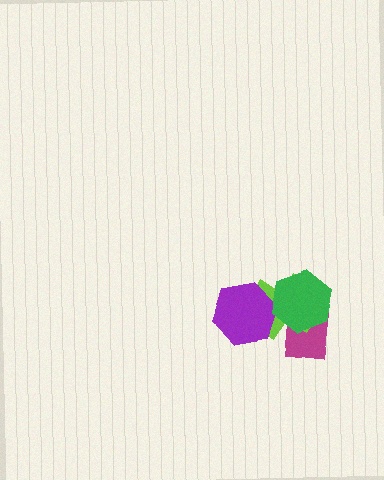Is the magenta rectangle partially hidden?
Yes, it is partially covered by another shape.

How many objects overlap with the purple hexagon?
2 objects overlap with the purple hexagon.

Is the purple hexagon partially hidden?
Yes, it is partially covered by another shape.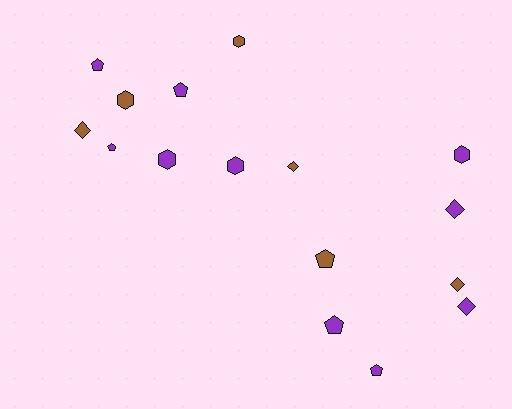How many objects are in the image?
There are 16 objects.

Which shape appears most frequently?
Pentagon, with 6 objects.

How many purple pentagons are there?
There are 5 purple pentagons.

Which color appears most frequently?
Purple, with 10 objects.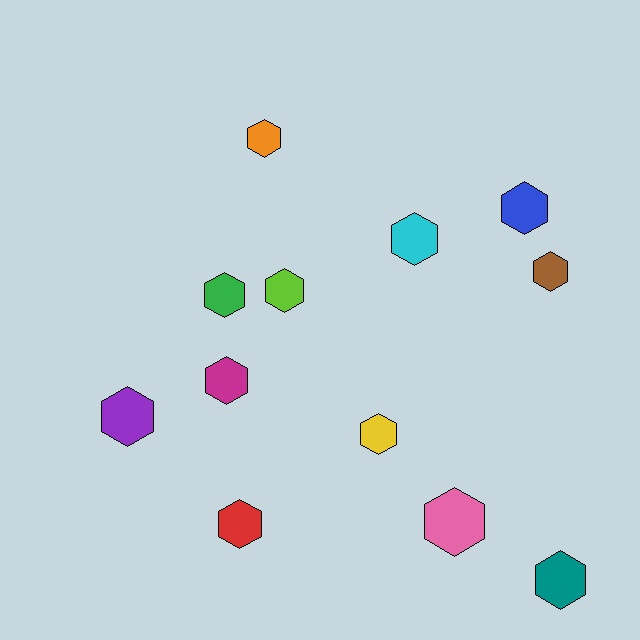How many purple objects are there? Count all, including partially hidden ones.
There is 1 purple object.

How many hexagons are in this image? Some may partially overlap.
There are 12 hexagons.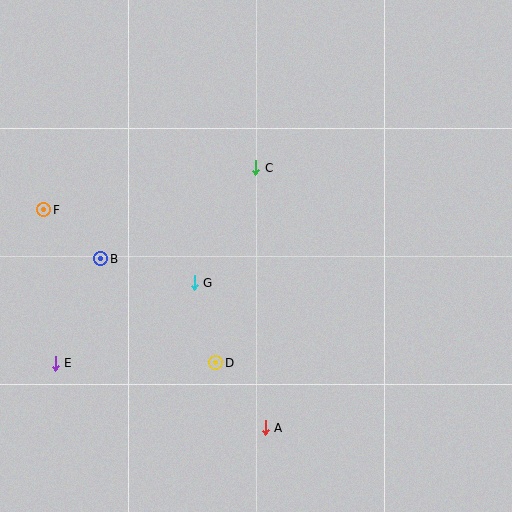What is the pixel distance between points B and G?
The distance between B and G is 97 pixels.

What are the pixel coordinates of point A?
Point A is at (265, 428).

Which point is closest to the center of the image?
Point G at (194, 283) is closest to the center.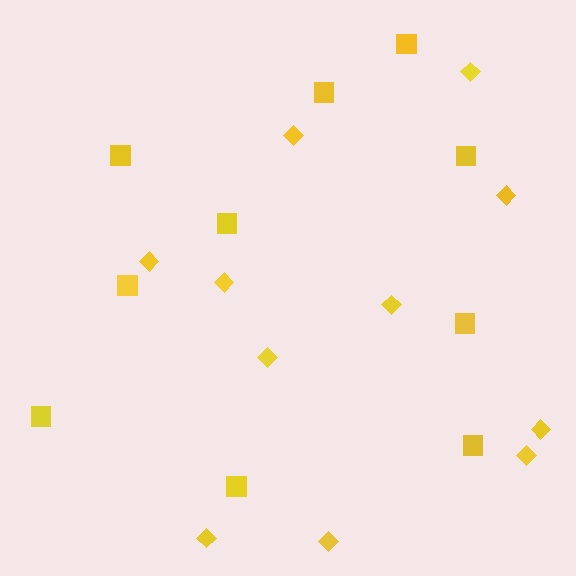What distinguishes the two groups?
There are 2 groups: one group of diamonds (11) and one group of squares (10).